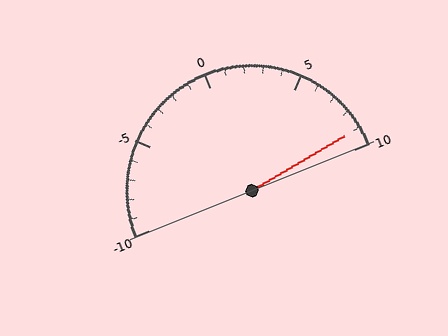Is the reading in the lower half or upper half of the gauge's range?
The reading is in the upper half of the range (-10 to 10).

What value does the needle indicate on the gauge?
The needle indicates approximately 9.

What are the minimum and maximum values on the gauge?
The gauge ranges from -10 to 10.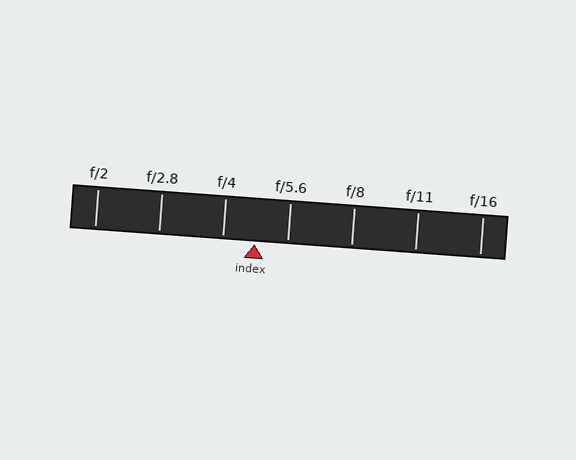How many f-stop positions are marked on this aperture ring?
There are 7 f-stop positions marked.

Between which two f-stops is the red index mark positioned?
The index mark is between f/4 and f/5.6.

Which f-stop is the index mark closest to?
The index mark is closest to f/5.6.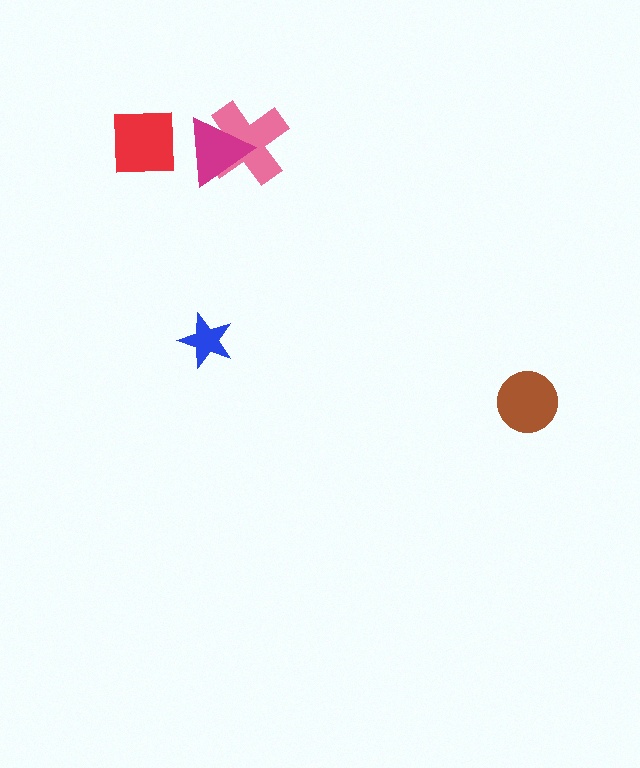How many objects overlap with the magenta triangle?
1 object overlaps with the magenta triangle.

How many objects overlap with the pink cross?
1 object overlaps with the pink cross.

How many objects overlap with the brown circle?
0 objects overlap with the brown circle.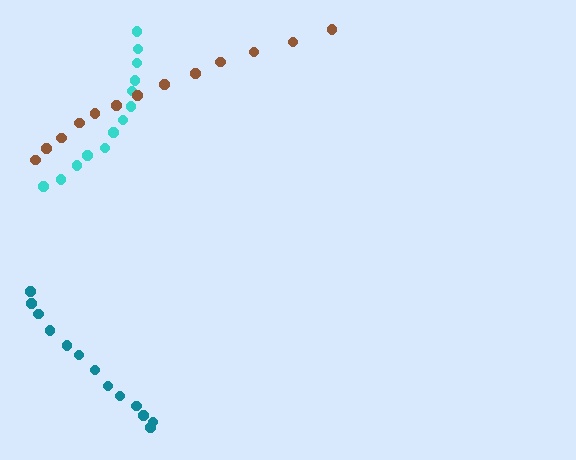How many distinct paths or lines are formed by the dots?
There are 3 distinct paths.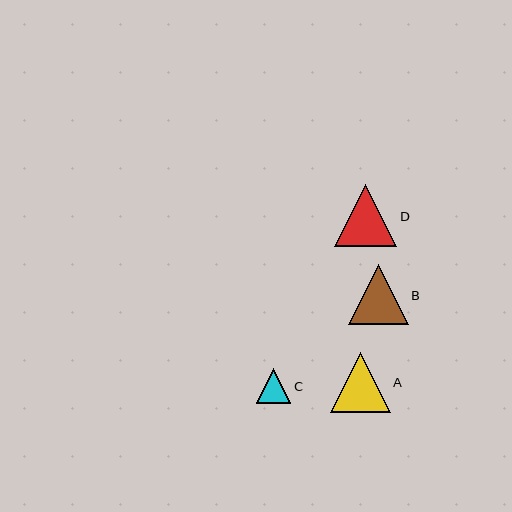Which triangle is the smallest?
Triangle C is the smallest with a size of approximately 34 pixels.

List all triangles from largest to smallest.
From largest to smallest: D, A, B, C.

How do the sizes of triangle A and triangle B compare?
Triangle A and triangle B are approximately the same size.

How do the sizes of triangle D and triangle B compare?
Triangle D and triangle B are approximately the same size.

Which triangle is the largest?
Triangle D is the largest with a size of approximately 62 pixels.